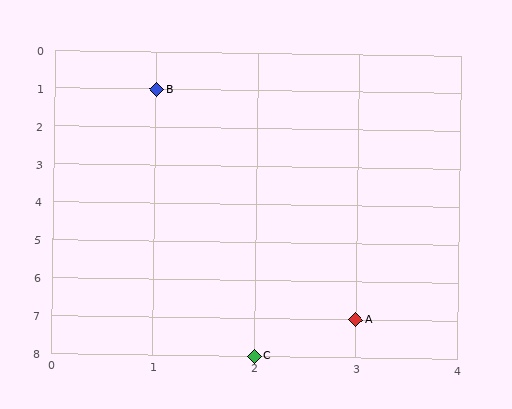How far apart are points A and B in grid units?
Points A and B are 2 columns and 6 rows apart (about 6.3 grid units diagonally).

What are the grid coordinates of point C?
Point C is at grid coordinates (2, 8).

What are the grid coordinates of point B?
Point B is at grid coordinates (1, 1).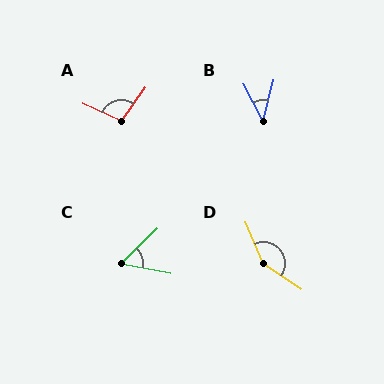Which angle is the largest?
D, at approximately 148 degrees.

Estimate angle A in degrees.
Approximately 101 degrees.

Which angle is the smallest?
B, at approximately 41 degrees.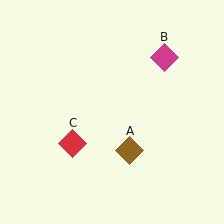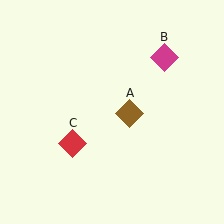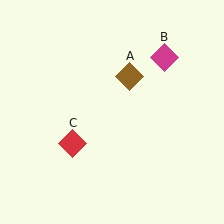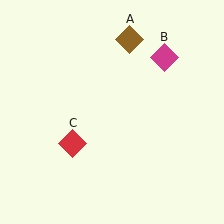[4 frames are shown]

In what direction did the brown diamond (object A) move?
The brown diamond (object A) moved up.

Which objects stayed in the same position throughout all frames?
Magenta diamond (object B) and red diamond (object C) remained stationary.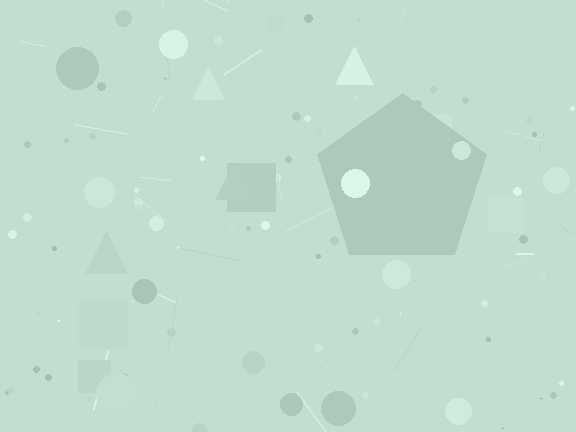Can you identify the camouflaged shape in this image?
The camouflaged shape is a pentagon.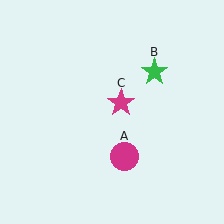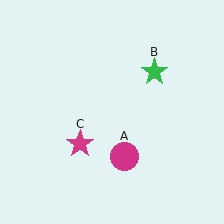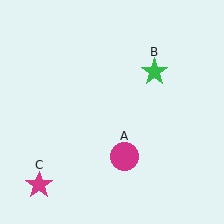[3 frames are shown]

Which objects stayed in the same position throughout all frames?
Magenta circle (object A) and green star (object B) remained stationary.